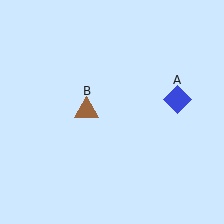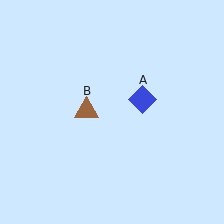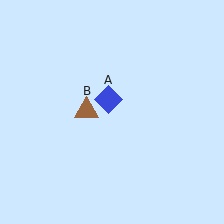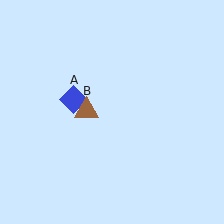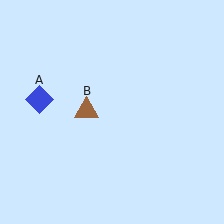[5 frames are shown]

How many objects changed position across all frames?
1 object changed position: blue diamond (object A).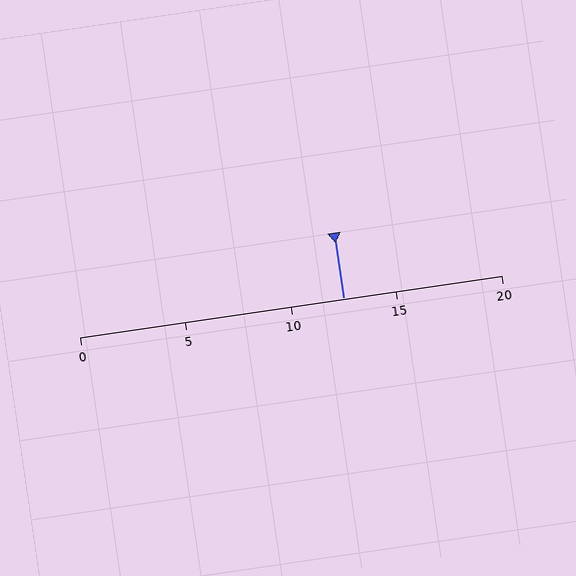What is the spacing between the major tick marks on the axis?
The major ticks are spaced 5 apart.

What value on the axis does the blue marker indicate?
The marker indicates approximately 12.5.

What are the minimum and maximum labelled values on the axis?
The axis runs from 0 to 20.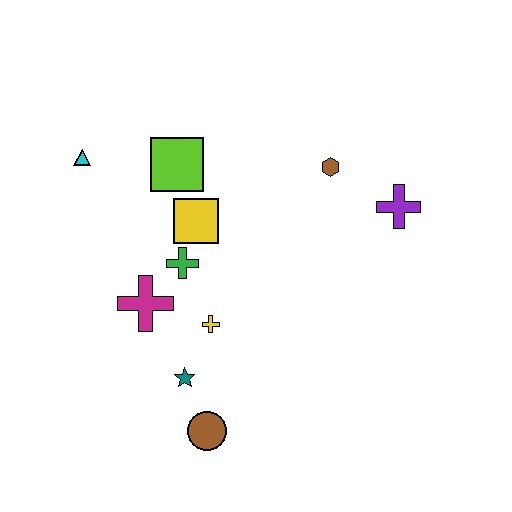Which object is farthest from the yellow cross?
The purple cross is farthest from the yellow cross.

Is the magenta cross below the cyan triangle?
Yes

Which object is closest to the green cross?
The yellow square is closest to the green cross.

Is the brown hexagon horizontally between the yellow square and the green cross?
No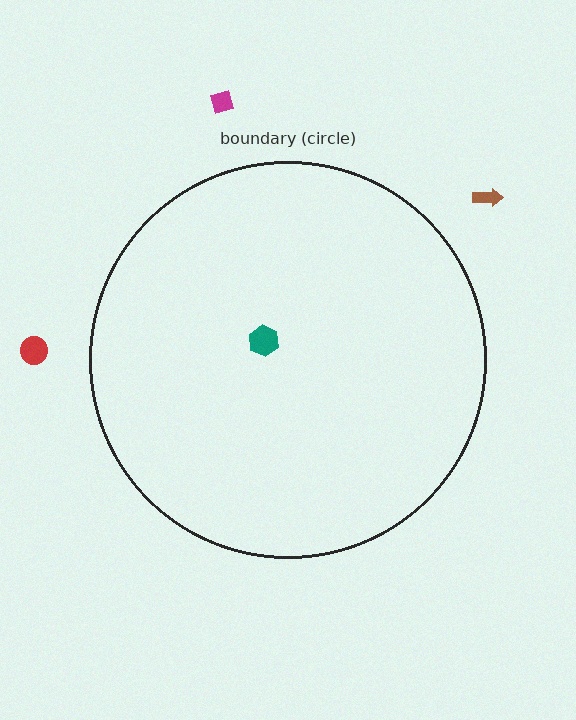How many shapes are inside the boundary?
1 inside, 3 outside.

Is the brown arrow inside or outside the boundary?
Outside.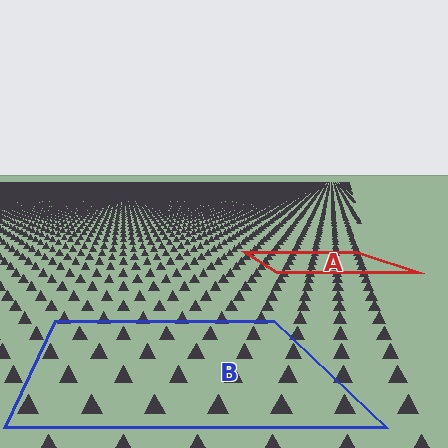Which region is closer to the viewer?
Region B is closer. The texture elements there are larger and more spread out.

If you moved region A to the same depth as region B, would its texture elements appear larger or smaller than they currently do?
They would appear larger. At a closer depth, the same texture elements are projected at a bigger on-screen size.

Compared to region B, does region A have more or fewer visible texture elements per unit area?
Region A has more texture elements per unit area — they are packed more densely because it is farther away.